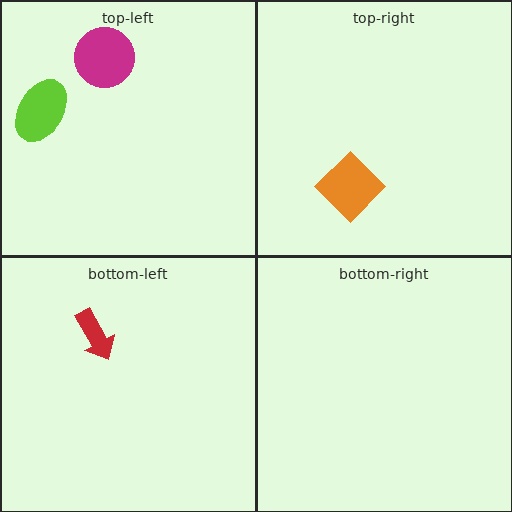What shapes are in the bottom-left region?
The red arrow.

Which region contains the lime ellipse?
The top-left region.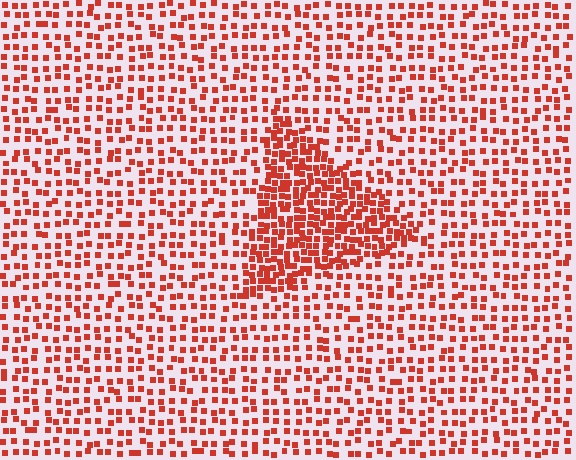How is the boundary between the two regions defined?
The boundary is defined by a change in element density (approximately 2.1x ratio). All elements are the same color, size, and shape.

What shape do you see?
I see a triangle.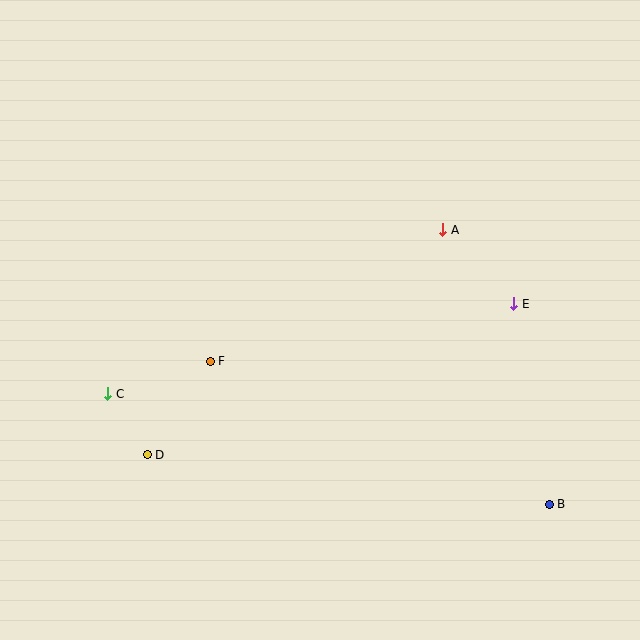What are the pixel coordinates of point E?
Point E is at (514, 304).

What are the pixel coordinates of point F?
Point F is at (210, 361).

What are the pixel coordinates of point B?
Point B is at (549, 504).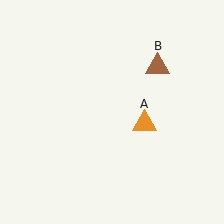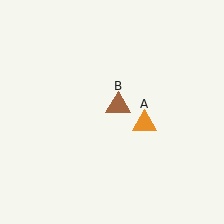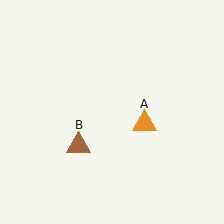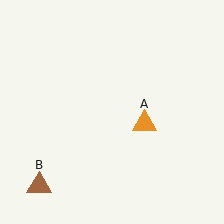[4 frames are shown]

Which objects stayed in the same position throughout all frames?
Orange triangle (object A) remained stationary.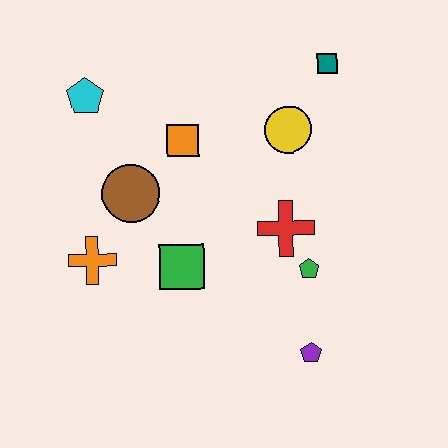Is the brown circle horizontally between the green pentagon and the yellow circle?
No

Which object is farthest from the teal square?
The orange cross is farthest from the teal square.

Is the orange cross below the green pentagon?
No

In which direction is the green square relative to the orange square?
The green square is below the orange square.